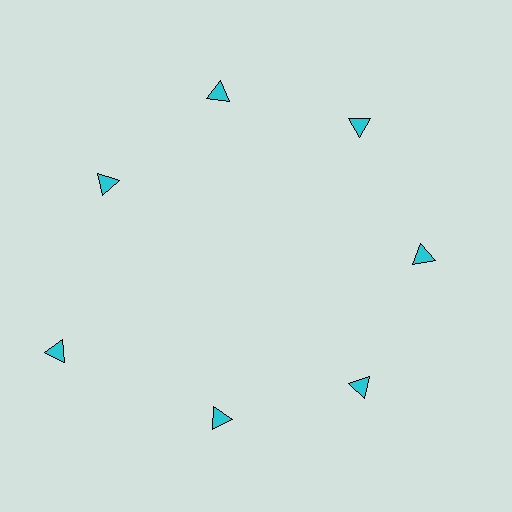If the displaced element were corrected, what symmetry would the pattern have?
It would have 7-fold rotational symmetry — the pattern would map onto itself every 51 degrees.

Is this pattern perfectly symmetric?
No. The 7 cyan triangles are arranged in a ring, but one element near the 8 o'clock position is pushed outward from the center, breaking the 7-fold rotational symmetry.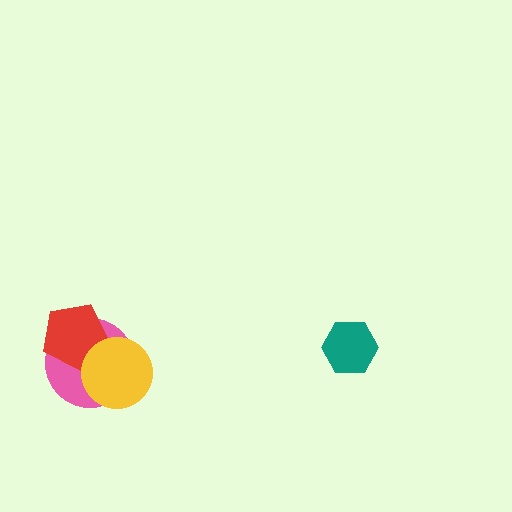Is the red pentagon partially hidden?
Yes, it is partially covered by another shape.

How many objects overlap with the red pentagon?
2 objects overlap with the red pentagon.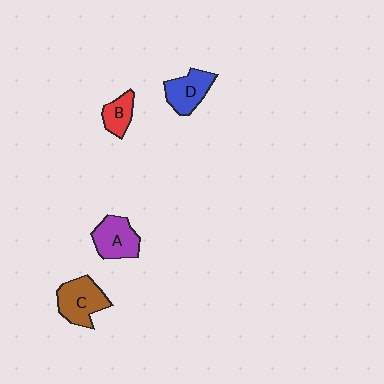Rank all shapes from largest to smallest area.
From largest to smallest: C (brown), A (purple), D (blue), B (red).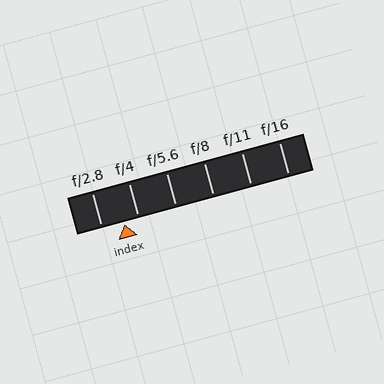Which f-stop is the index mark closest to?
The index mark is closest to f/4.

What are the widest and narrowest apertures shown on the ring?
The widest aperture shown is f/2.8 and the narrowest is f/16.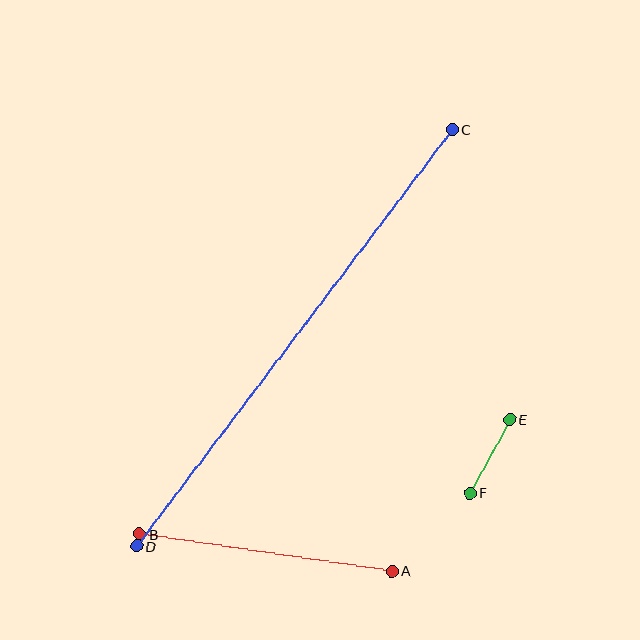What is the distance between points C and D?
The distance is approximately 523 pixels.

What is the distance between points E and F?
The distance is approximately 84 pixels.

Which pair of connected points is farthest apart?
Points C and D are farthest apart.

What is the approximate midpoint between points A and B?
The midpoint is at approximately (266, 553) pixels.